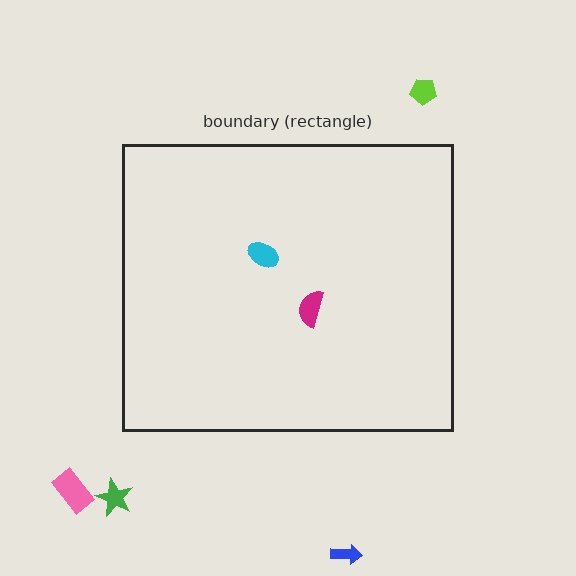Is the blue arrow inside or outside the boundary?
Outside.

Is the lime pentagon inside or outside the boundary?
Outside.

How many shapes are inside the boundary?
2 inside, 4 outside.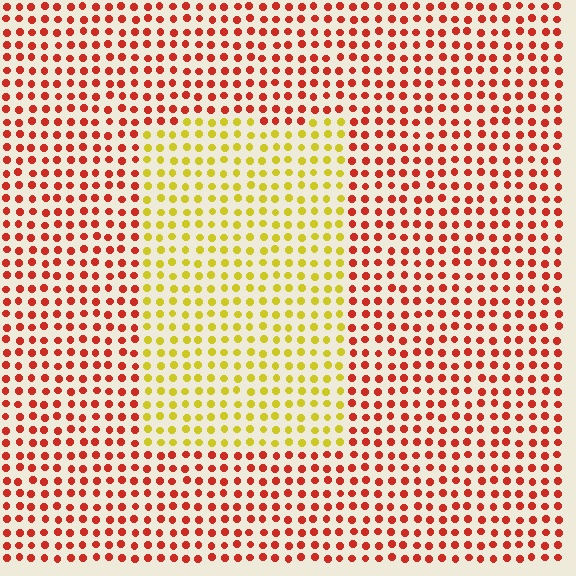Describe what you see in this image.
The image is filled with small red elements in a uniform arrangement. A rectangle-shaped region is visible where the elements are tinted to a slightly different hue, forming a subtle color boundary.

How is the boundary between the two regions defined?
The boundary is defined purely by a slight shift in hue (about 56 degrees). Spacing, size, and orientation are identical on both sides.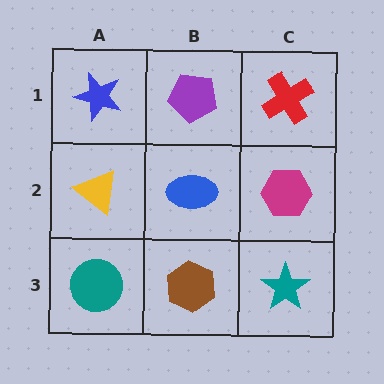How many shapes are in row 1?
3 shapes.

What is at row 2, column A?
A yellow triangle.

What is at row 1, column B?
A purple pentagon.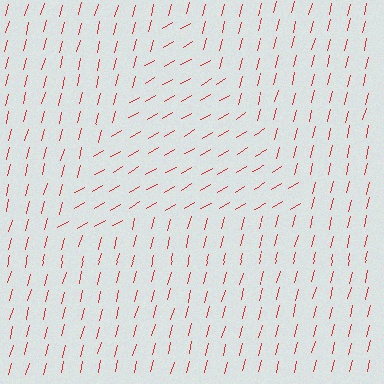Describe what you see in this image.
The image is filled with small red line segments. A triangle region in the image has lines oriented differently from the surrounding lines, creating a visible texture boundary.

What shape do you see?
I see a triangle.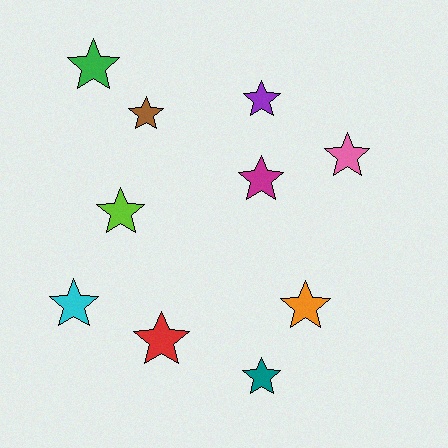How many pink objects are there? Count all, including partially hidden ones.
There is 1 pink object.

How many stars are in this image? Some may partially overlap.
There are 10 stars.